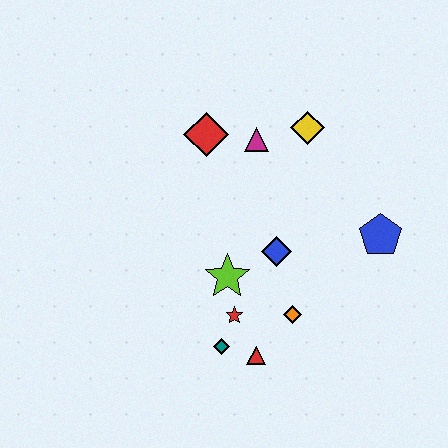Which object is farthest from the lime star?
The yellow diamond is farthest from the lime star.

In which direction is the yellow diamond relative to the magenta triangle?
The yellow diamond is to the right of the magenta triangle.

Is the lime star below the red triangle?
No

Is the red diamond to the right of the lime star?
No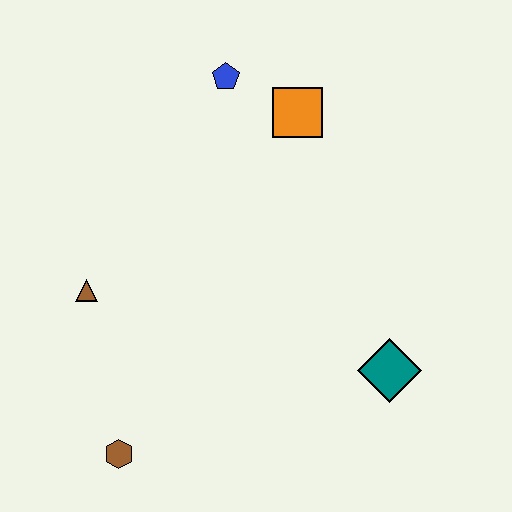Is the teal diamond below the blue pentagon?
Yes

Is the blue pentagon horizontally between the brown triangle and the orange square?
Yes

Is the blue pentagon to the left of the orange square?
Yes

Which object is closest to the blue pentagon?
The orange square is closest to the blue pentagon.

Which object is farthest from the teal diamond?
The blue pentagon is farthest from the teal diamond.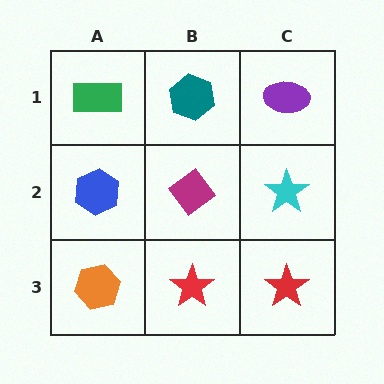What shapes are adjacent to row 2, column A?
A green rectangle (row 1, column A), an orange hexagon (row 3, column A), a magenta diamond (row 2, column B).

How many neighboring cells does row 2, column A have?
3.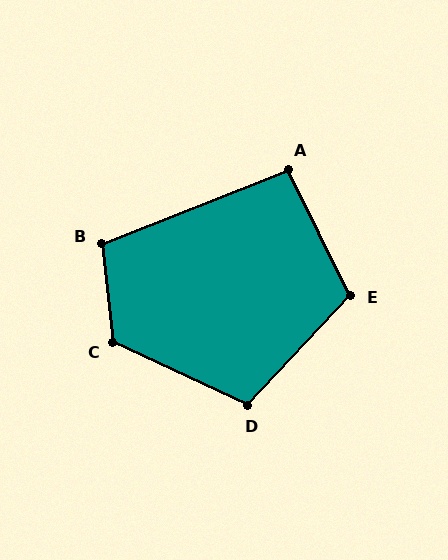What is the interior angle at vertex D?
Approximately 108 degrees (obtuse).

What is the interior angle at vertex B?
Approximately 105 degrees (obtuse).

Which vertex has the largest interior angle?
C, at approximately 122 degrees.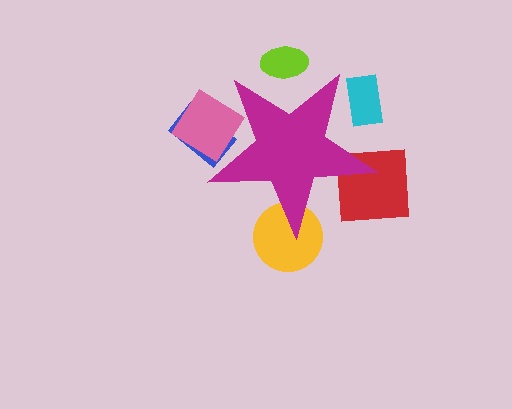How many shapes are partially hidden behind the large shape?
6 shapes are partially hidden.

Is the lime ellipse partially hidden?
Yes, the lime ellipse is partially hidden behind the magenta star.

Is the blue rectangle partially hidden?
Yes, the blue rectangle is partially hidden behind the magenta star.